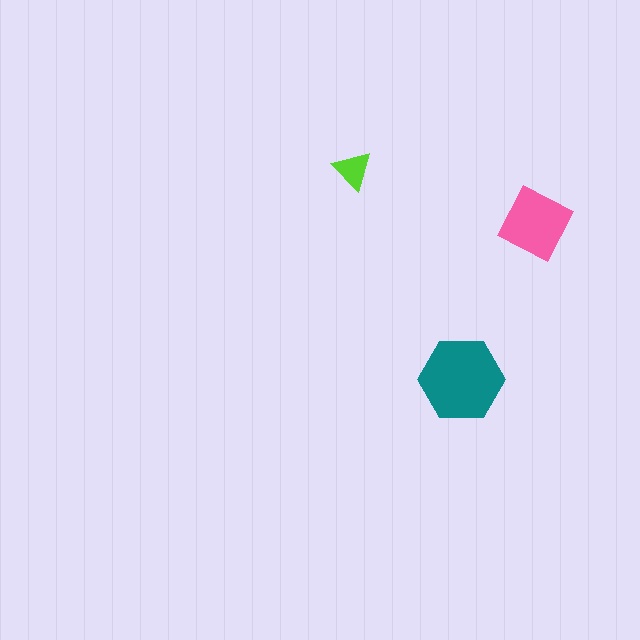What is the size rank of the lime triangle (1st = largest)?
3rd.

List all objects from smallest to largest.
The lime triangle, the pink diamond, the teal hexagon.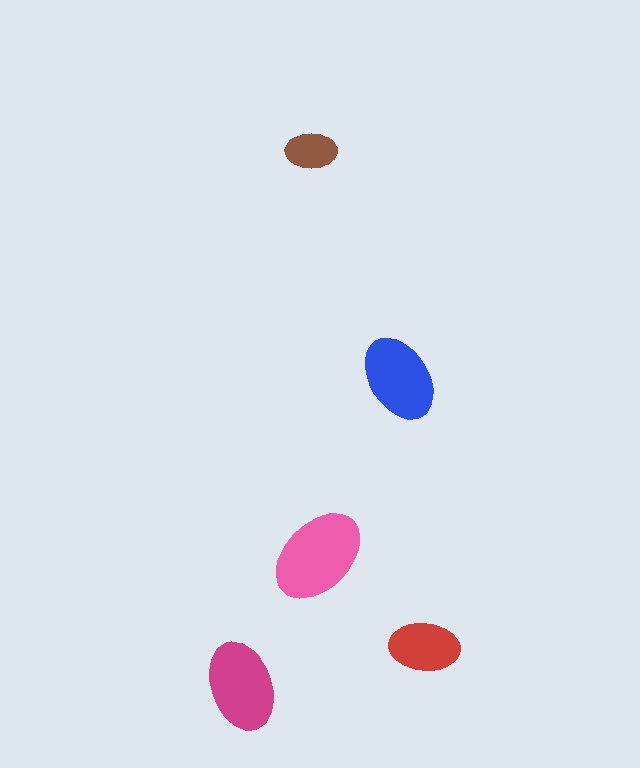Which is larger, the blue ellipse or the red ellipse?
The blue one.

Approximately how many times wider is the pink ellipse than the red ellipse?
About 1.5 times wider.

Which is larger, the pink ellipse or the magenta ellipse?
The pink one.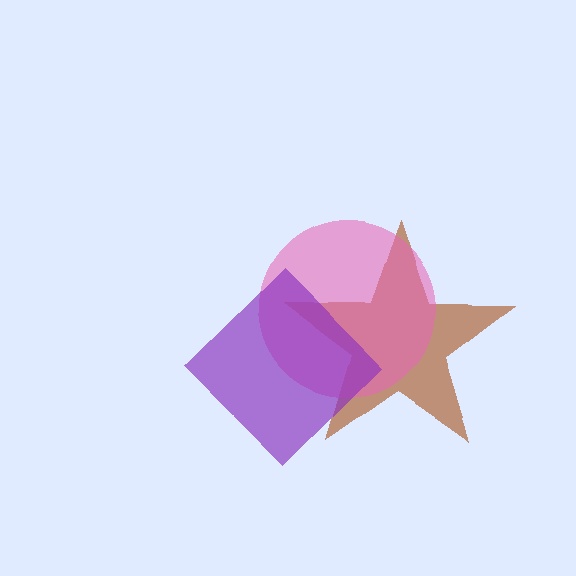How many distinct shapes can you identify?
There are 3 distinct shapes: a brown star, a pink circle, a purple diamond.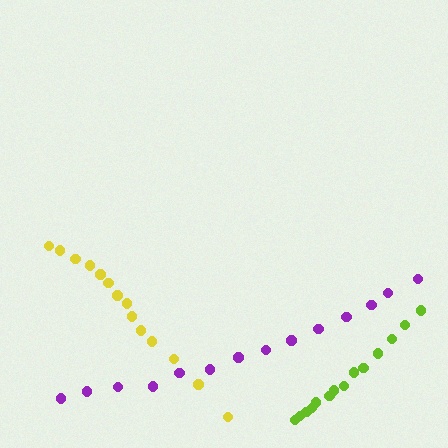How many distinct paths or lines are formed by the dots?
There are 3 distinct paths.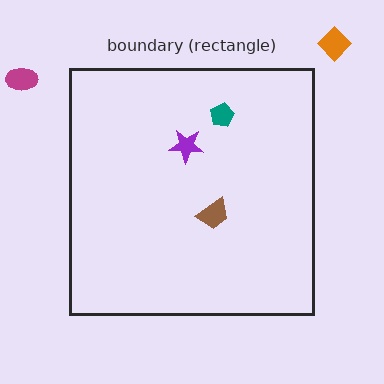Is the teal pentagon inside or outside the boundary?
Inside.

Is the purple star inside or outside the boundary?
Inside.